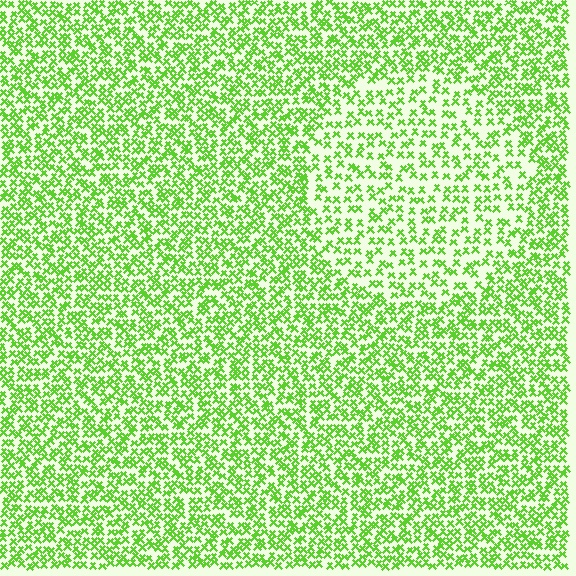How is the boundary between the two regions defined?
The boundary is defined by a change in element density (approximately 1.7x ratio). All elements are the same color, size, and shape.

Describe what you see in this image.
The image contains small lime elements arranged at two different densities. A circle-shaped region is visible where the elements are less densely packed than the surrounding area.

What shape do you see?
I see a circle.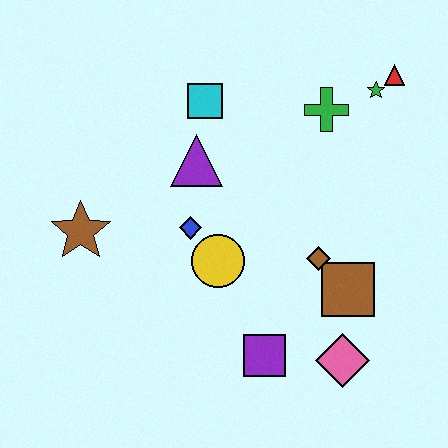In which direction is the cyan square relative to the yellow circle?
The cyan square is above the yellow circle.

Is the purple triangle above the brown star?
Yes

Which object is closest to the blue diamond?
The yellow circle is closest to the blue diamond.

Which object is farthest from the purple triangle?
The pink diamond is farthest from the purple triangle.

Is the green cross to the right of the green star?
No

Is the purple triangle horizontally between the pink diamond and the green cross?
No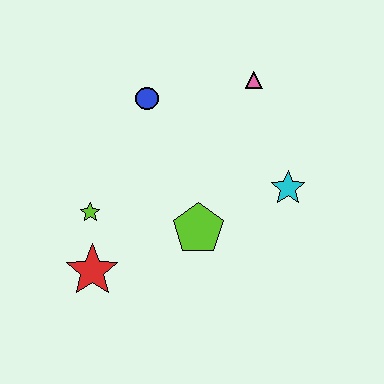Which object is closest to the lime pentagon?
The cyan star is closest to the lime pentagon.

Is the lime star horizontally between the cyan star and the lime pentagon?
No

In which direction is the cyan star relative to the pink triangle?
The cyan star is below the pink triangle.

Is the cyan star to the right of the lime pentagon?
Yes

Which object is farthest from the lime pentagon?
The pink triangle is farthest from the lime pentagon.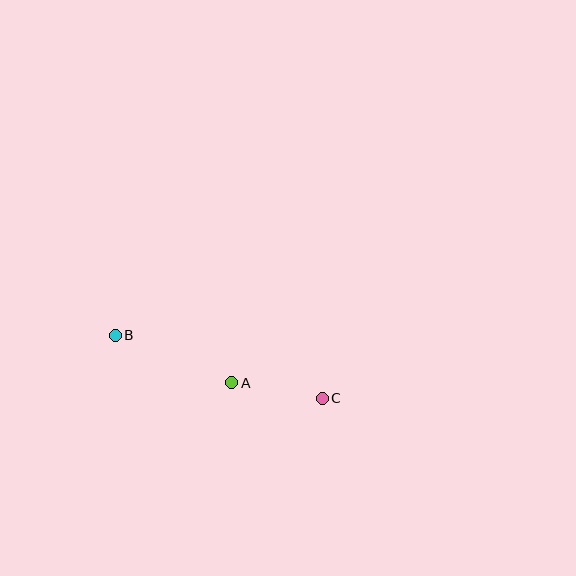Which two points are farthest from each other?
Points B and C are farthest from each other.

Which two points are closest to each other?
Points A and C are closest to each other.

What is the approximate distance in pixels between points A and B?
The distance between A and B is approximately 126 pixels.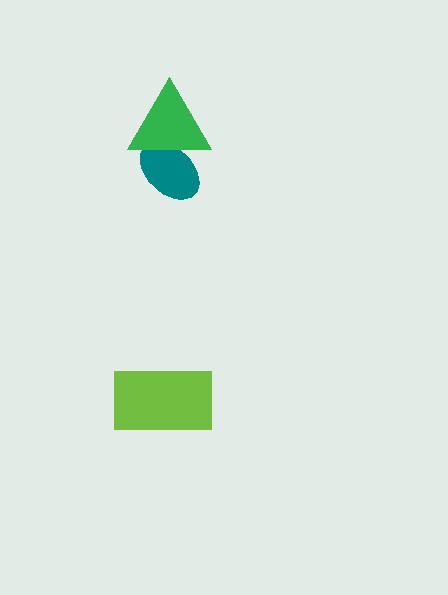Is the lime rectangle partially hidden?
No, no other shape covers it.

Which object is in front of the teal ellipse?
The green triangle is in front of the teal ellipse.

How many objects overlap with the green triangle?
1 object overlaps with the green triangle.